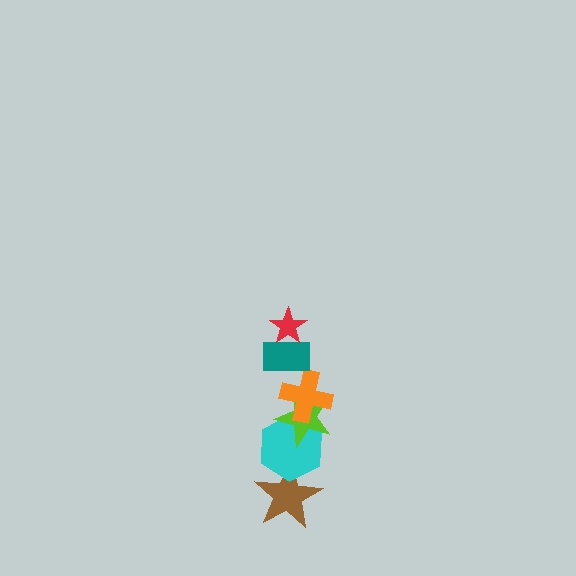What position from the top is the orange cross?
The orange cross is 3rd from the top.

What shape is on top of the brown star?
The cyan hexagon is on top of the brown star.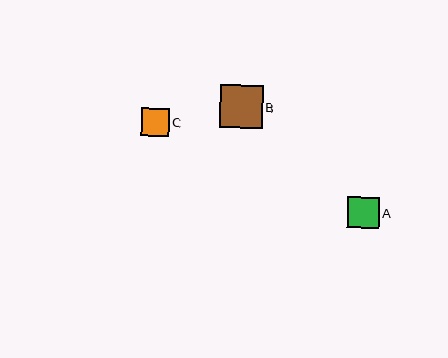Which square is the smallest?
Square C is the smallest with a size of approximately 28 pixels.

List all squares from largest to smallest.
From largest to smallest: B, A, C.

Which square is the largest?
Square B is the largest with a size of approximately 43 pixels.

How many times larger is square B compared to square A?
Square B is approximately 1.4 times the size of square A.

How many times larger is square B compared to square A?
Square B is approximately 1.4 times the size of square A.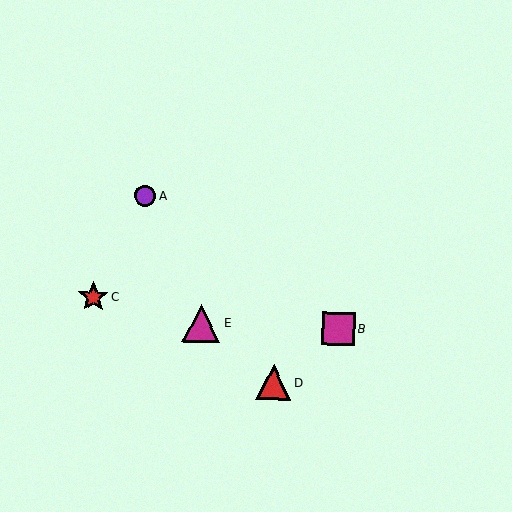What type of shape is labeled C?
Shape C is a red star.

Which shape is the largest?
The magenta triangle (labeled E) is the largest.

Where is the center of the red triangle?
The center of the red triangle is at (274, 382).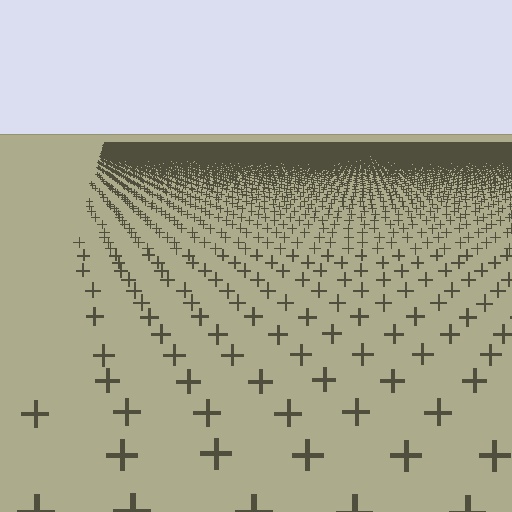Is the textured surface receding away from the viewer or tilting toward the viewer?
The surface is receding away from the viewer. Texture elements get smaller and denser toward the top.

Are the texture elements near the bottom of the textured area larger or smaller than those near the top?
Larger. Near the bottom, elements are closer to the viewer and appear at a bigger on-screen size.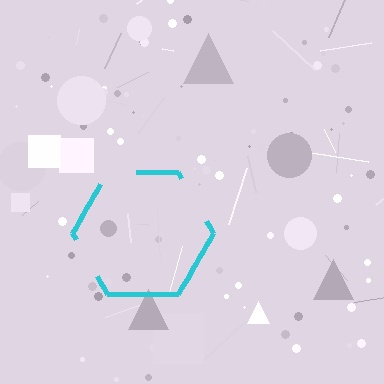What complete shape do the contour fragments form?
The contour fragments form a hexagon.